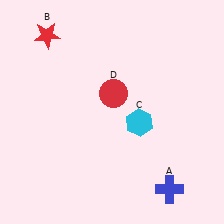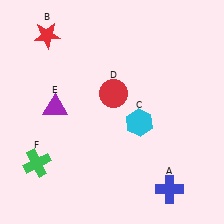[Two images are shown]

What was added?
A purple triangle (E), a green cross (F) were added in Image 2.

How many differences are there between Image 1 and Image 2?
There are 2 differences between the two images.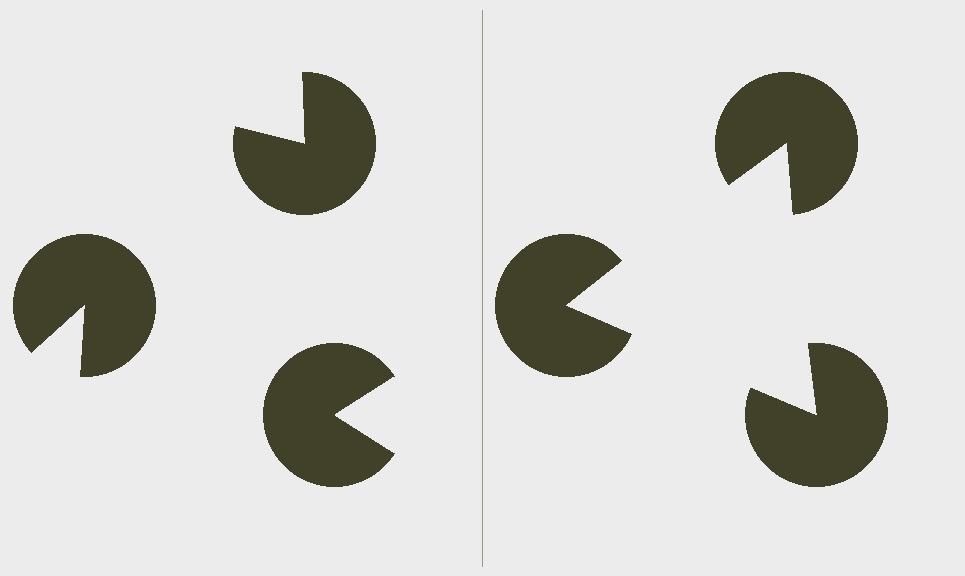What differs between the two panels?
The pac-man discs are positioned identically on both sides; only the wedge orientations differ. On the right they align to a triangle; on the left they are misaligned.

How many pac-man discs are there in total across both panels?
6 — 3 on each side.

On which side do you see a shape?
An illusory triangle appears on the right side. On the left side the wedge cuts are rotated, so no coherent shape forms.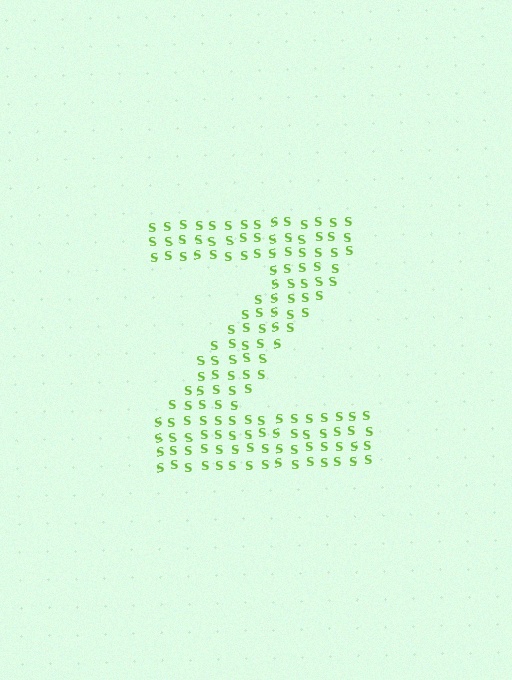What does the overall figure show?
The overall figure shows the letter Z.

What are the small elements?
The small elements are letter S's.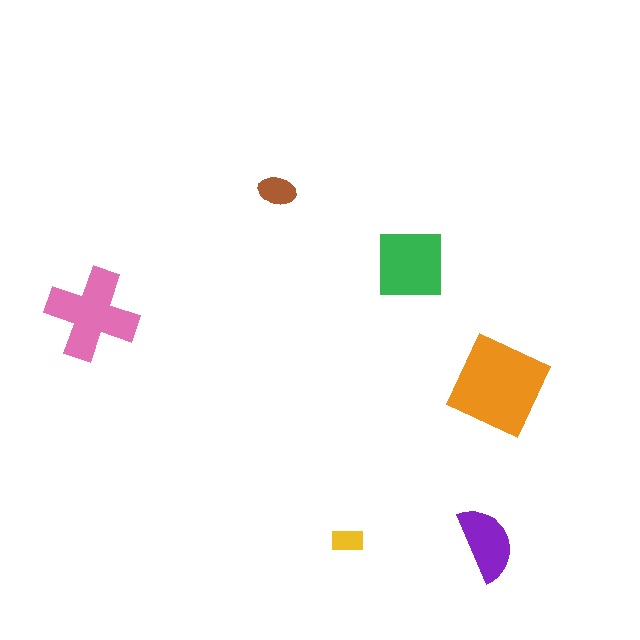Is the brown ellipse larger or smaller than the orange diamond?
Smaller.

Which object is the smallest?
The yellow rectangle.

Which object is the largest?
The orange diamond.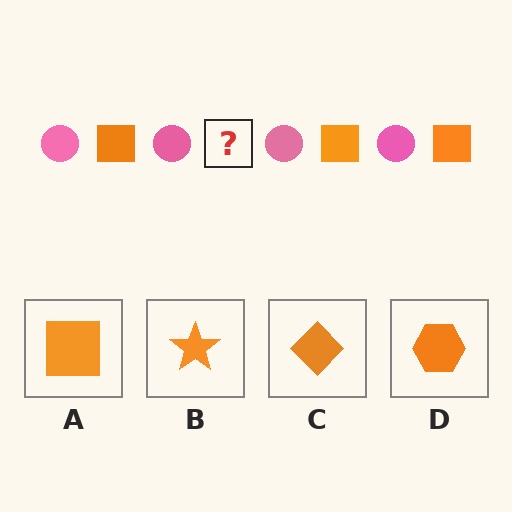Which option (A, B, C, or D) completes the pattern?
A.